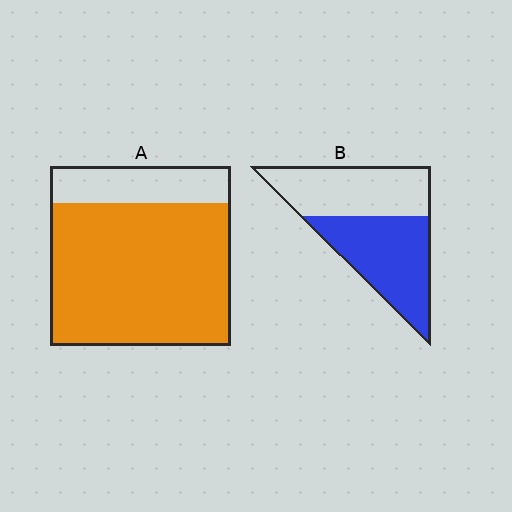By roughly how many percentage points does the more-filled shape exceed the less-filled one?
By roughly 25 percentage points (A over B).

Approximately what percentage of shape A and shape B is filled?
A is approximately 80% and B is approximately 50%.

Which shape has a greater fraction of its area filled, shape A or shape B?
Shape A.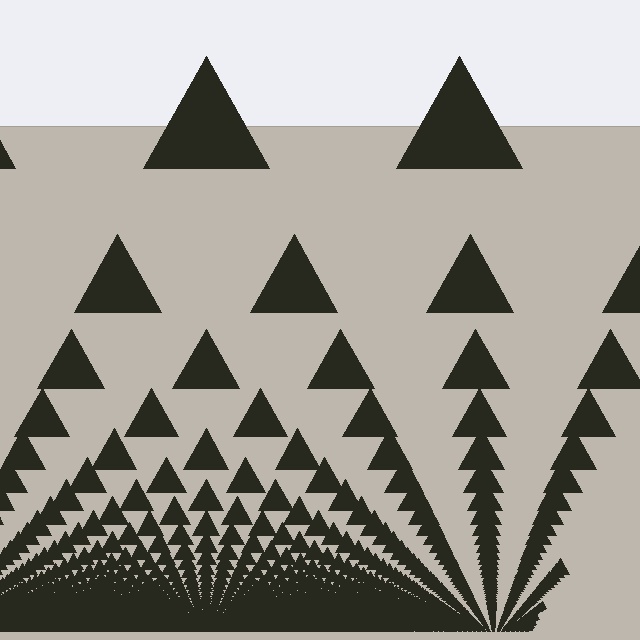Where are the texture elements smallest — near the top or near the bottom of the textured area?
Near the bottom.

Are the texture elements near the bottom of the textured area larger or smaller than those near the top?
Smaller. The gradient is inverted — elements near the bottom are smaller and denser.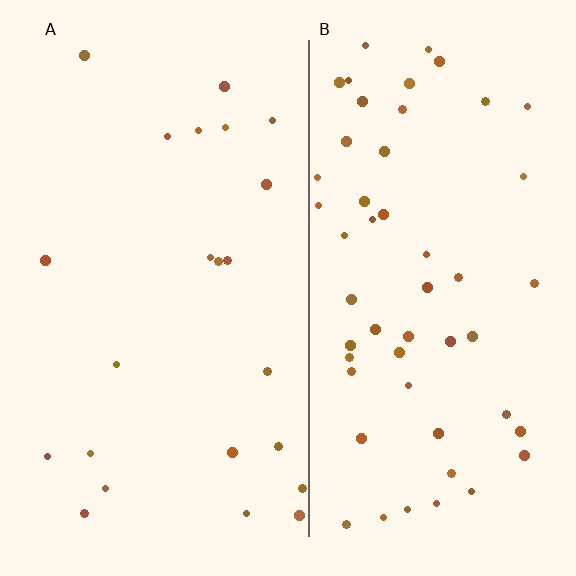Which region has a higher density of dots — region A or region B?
B (the right).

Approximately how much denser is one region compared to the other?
Approximately 2.4× — region B over region A.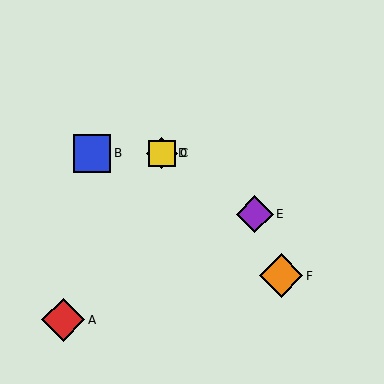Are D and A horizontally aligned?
No, D is at y≈153 and A is at y≈320.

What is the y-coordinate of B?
Object B is at y≈153.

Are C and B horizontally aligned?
Yes, both are at y≈153.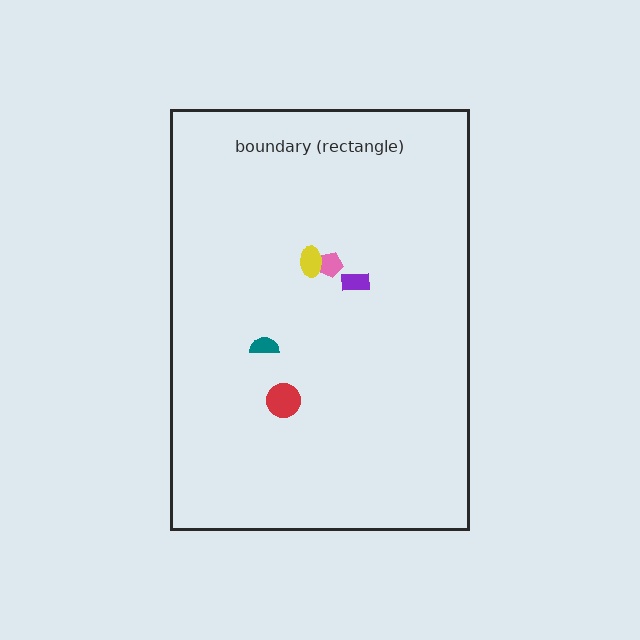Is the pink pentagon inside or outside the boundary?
Inside.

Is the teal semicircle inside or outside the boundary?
Inside.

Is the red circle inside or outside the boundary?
Inside.